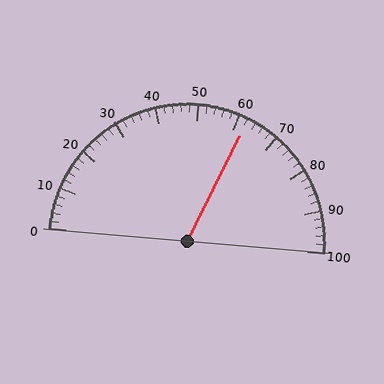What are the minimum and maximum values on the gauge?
The gauge ranges from 0 to 100.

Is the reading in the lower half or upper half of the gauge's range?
The reading is in the upper half of the range (0 to 100).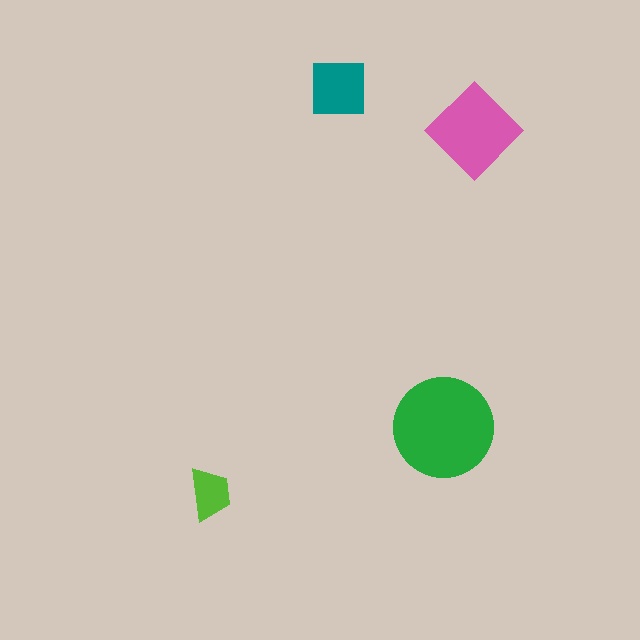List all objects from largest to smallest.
The green circle, the pink diamond, the teal square, the lime trapezoid.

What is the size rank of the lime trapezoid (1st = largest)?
4th.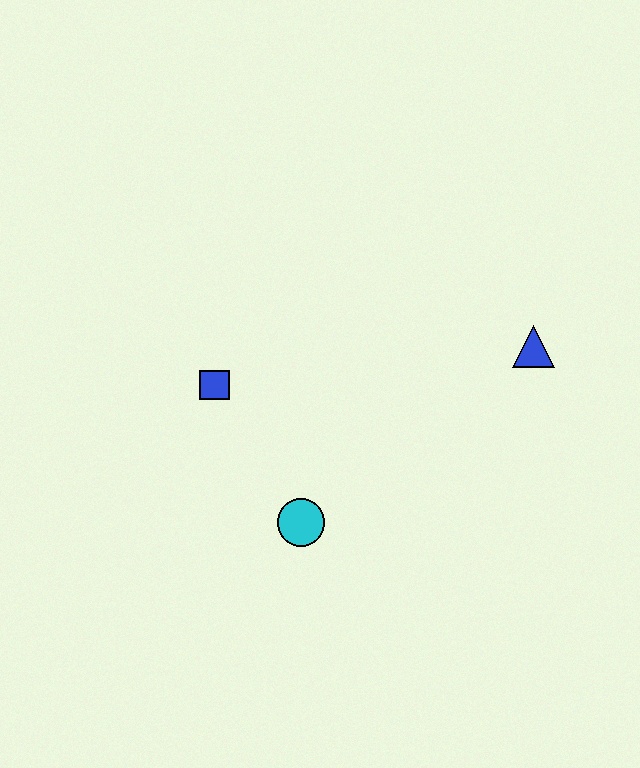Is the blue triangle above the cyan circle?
Yes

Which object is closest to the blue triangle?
The cyan circle is closest to the blue triangle.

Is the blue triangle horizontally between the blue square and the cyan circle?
No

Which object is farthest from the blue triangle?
The blue square is farthest from the blue triangle.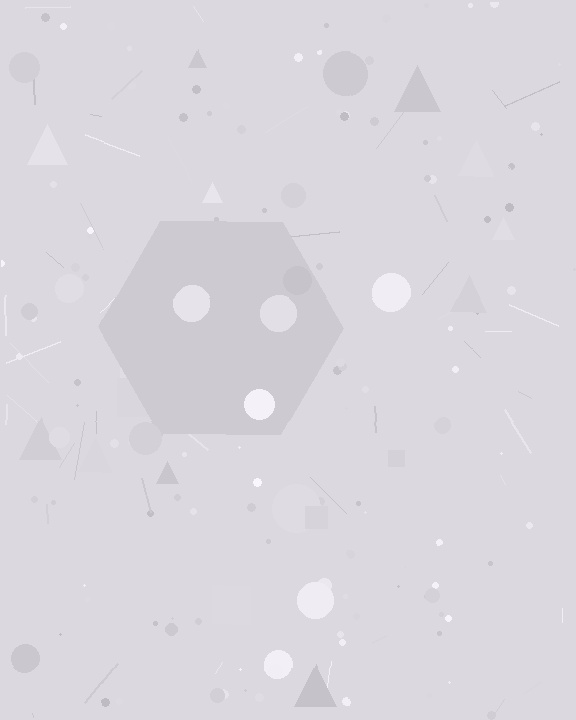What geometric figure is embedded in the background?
A hexagon is embedded in the background.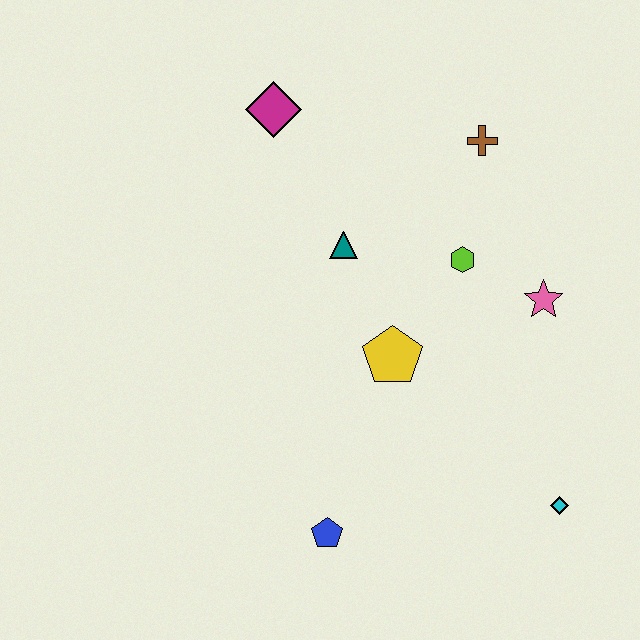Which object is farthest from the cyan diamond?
The magenta diamond is farthest from the cyan diamond.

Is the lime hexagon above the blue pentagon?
Yes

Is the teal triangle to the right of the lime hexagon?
No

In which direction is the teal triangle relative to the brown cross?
The teal triangle is to the left of the brown cross.